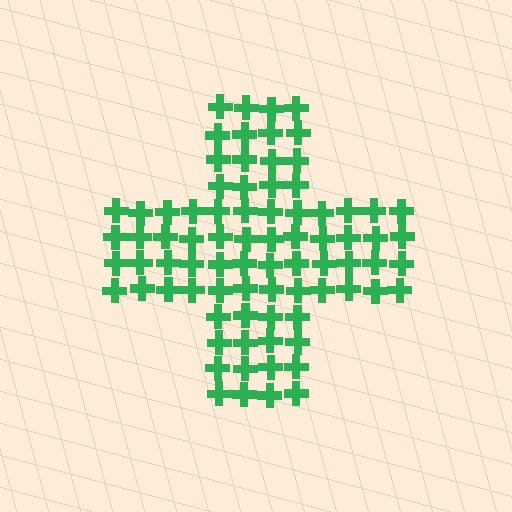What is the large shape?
The large shape is a cross.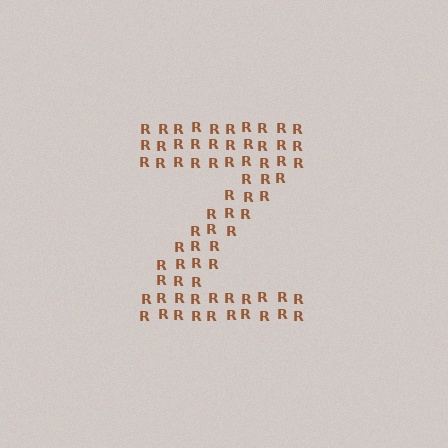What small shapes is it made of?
It is made of small letter R's.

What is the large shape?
The large shape is the letter Z.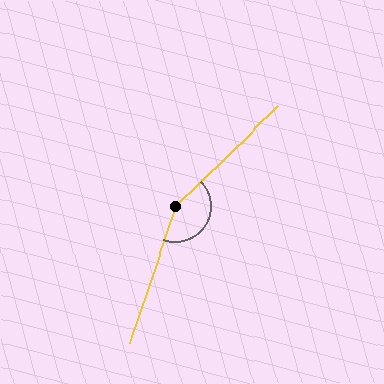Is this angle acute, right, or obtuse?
It is obtuse.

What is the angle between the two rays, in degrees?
Approximately 153 degrees.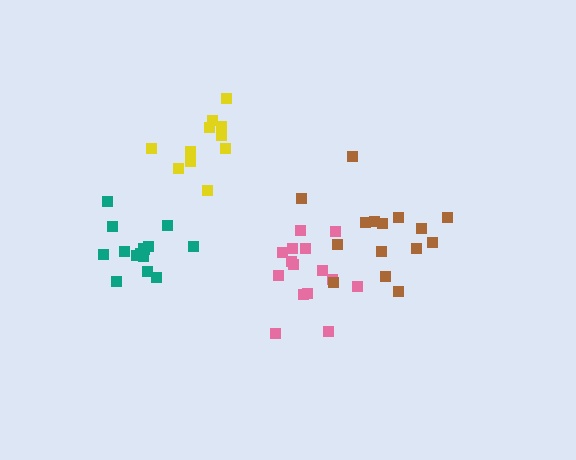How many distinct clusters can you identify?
There are 4 distinct clusters.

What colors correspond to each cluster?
The clusters are colored: pink, yellow, brown, teal.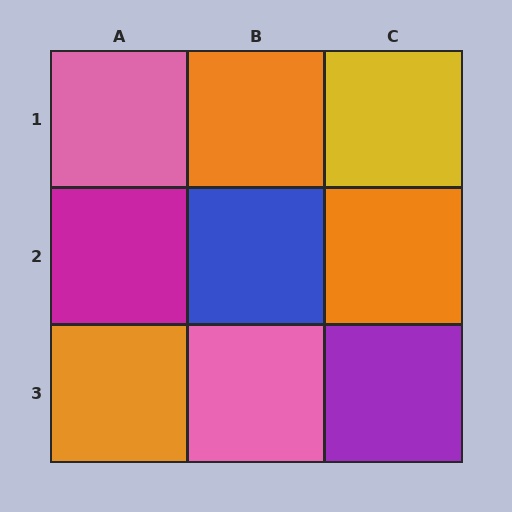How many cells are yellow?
1 cell is yellow.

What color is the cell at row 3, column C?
Purple.